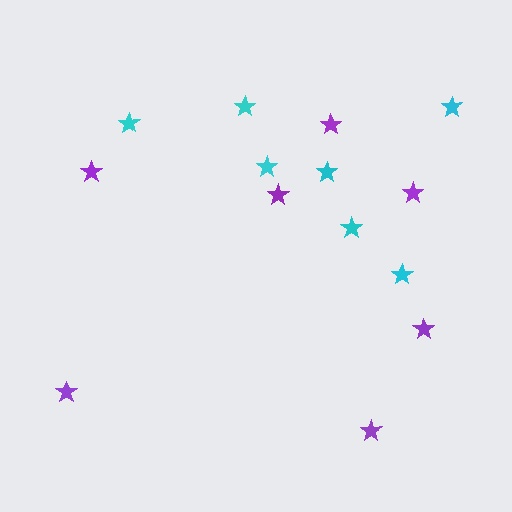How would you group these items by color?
There are 2 groups: one group of cyan stars (7) and one group of purple stars (7).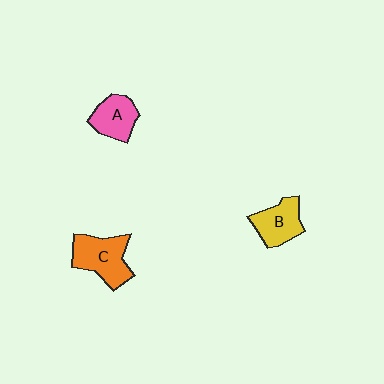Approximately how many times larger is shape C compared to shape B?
Approximately 1.3 times.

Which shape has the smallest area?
Shape A (pink).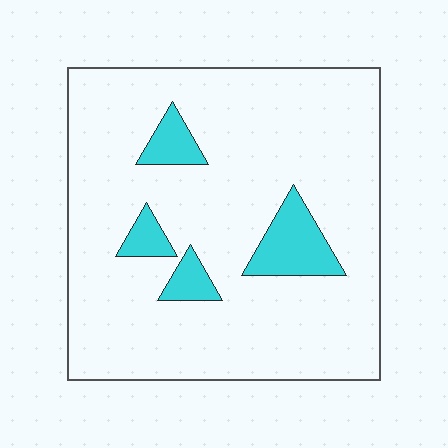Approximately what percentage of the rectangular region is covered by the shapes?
Approximately 10%.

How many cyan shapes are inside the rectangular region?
4.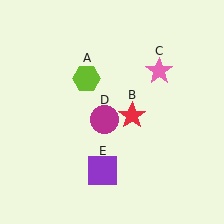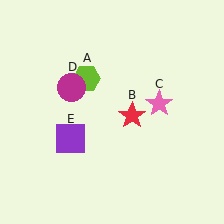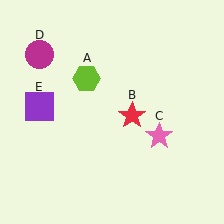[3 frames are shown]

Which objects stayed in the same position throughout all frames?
Lime hexagon (object A) and red star (object B) remained stationary.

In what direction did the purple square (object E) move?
The purple square (object E) moved up and to the left.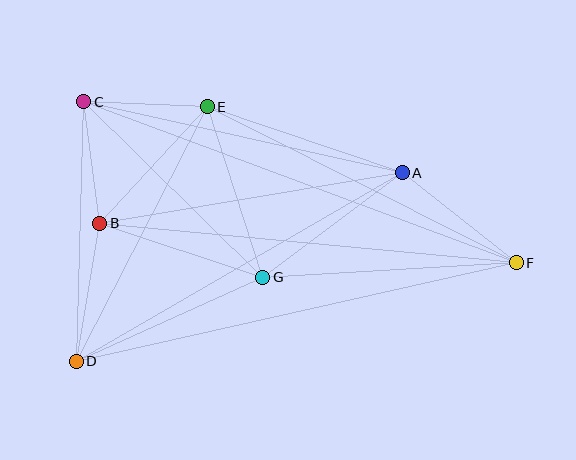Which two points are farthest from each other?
Points C and F are farthest from each other.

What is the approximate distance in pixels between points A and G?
The distance between A and G is approximately 174 pixels.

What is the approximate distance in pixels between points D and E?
The distance between D and E is approximately 286 pixels.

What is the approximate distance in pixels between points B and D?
The distance between B and D is approximately 140 pixels.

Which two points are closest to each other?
Points B and C are closest to each other.